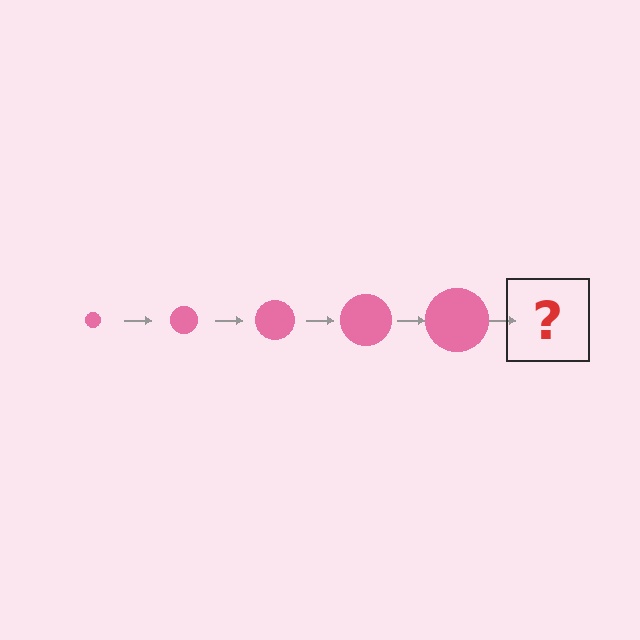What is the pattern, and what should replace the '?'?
The pattern is that the circle gets progressively larger each step. The '?' should be a pink circle, larger than the previous one.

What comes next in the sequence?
The next element should be a pink circle, larger than the previous one.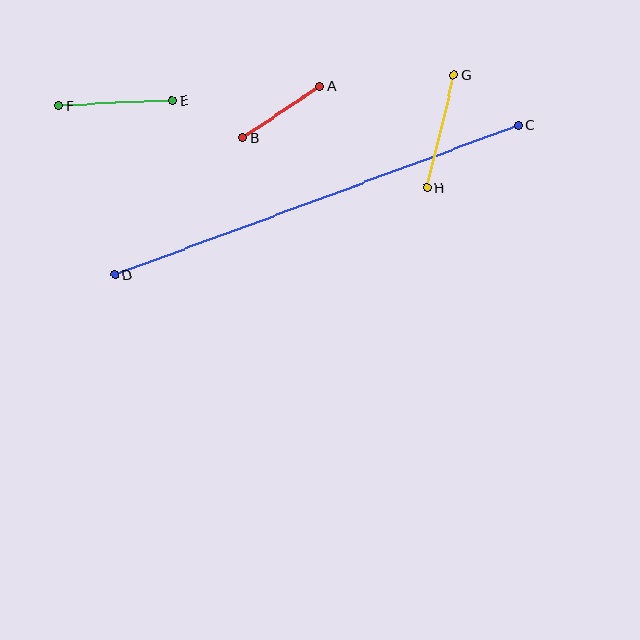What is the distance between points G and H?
The distance is approximately 115 pixels.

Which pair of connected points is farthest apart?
Points C and D are farthest apart.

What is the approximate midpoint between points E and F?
The midpoint is at approximately (115, 103) pixels.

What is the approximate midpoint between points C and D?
The midpoint is at approximately (316, 200) pixels.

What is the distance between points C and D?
The distance is approximately 430 pixels.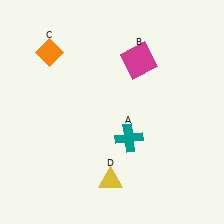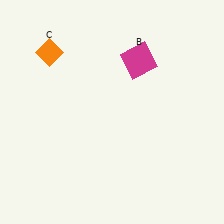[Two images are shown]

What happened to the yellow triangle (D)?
The yellow triangle (D) was removed in Image 2. It was in the bottom-left area of Image 1.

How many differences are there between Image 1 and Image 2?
There are 2 differences between the two images.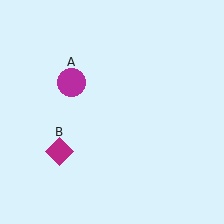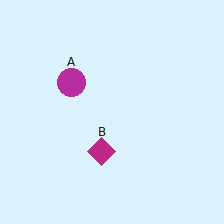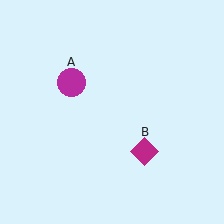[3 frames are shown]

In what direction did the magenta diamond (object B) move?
The magenta diamond (object B) moved right.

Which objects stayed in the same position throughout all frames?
Magenta circle (object A) remained stationary.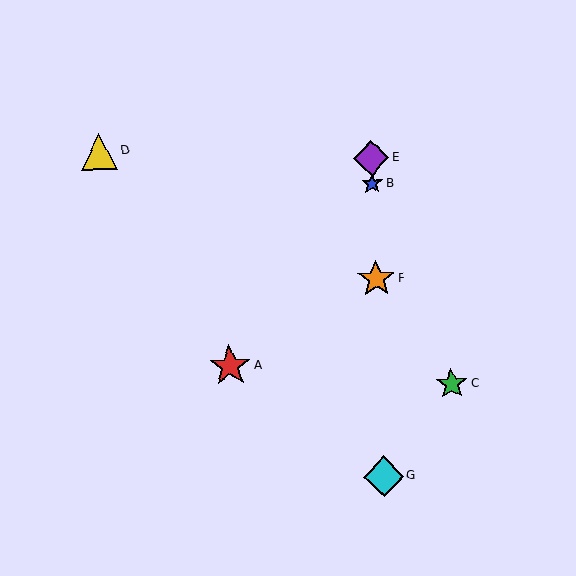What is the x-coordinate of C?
Object C is at x≈452.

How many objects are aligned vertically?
4 objects (B, E, F, G) are aligned vertically.